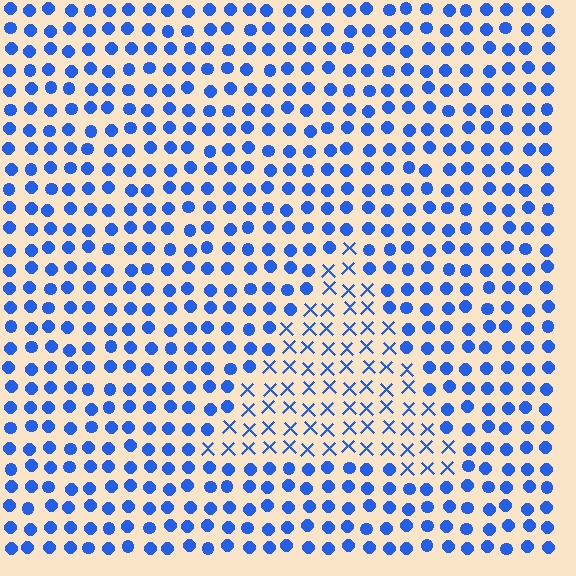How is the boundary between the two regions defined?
The boundary is defined by a change in element shape: X marks inside vs. circles outside. All elements share the same color and spacing.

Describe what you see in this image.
The image is filled with small blue elements arranged in a uniform grid. A triangle-shaped region contains X marks, while the surrounding area contains circles. The boundary is defined purely by the change in element shape.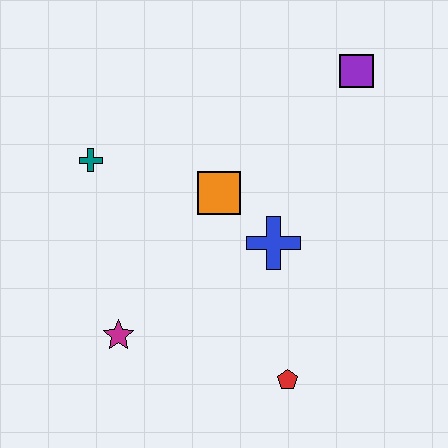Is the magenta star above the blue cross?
No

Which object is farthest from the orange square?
The red pentagon is farthest from the orange square.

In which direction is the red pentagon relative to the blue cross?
The red pentagon is below the blue cross.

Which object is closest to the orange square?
The blue cross is closest to the orange square.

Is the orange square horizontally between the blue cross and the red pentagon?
No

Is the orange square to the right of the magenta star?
Yes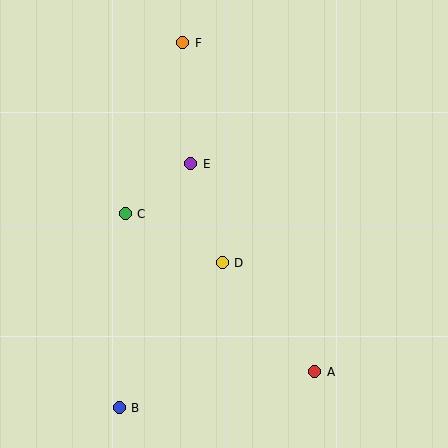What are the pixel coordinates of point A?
Point A is at (315, 372).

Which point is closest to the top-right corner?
Point F is closest to the top-right corner.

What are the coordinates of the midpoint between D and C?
The midpoint between D and C is at (174, 238).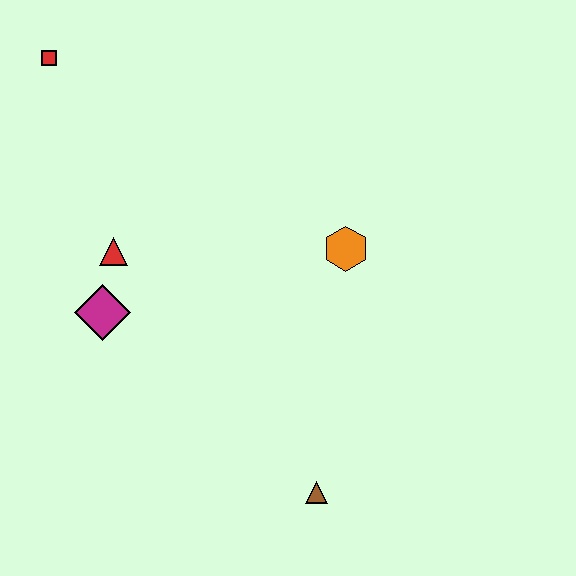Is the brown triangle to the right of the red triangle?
Yes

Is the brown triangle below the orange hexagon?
Yes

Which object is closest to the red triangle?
The magenta diamond is closest to the red triangle.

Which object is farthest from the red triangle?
The brown triangle is farthest from the red triangle.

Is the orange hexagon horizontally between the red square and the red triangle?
No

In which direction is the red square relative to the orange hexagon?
The red square is to the left of the orange hexagon.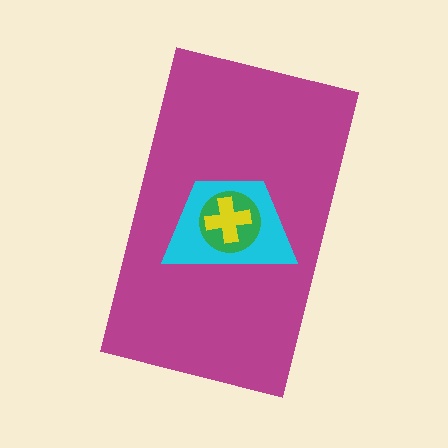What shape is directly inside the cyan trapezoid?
The green circle.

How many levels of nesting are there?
4.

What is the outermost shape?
The magenta rectangle.